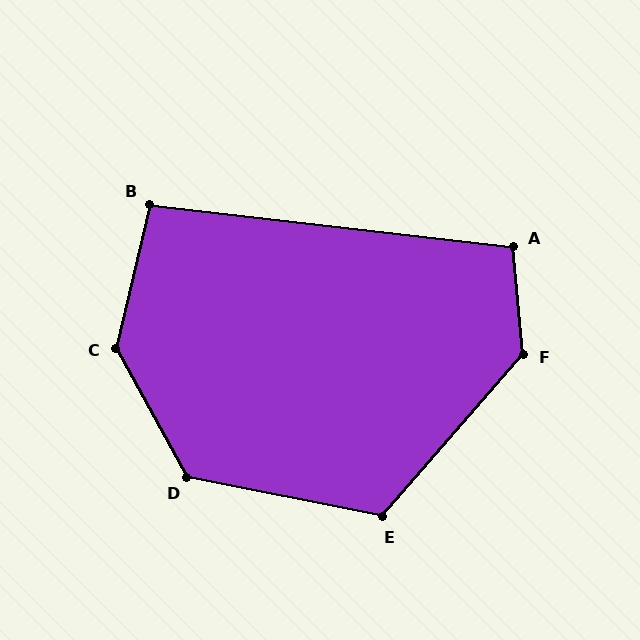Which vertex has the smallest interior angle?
B, at approximately 96 degrees.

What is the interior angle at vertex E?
Approximately 120 degrees (obtuse).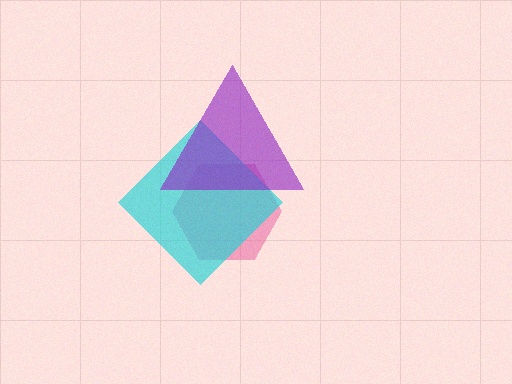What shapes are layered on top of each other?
The layered shapes are: a pink hexagon, a cyan diamond, a purple triangle.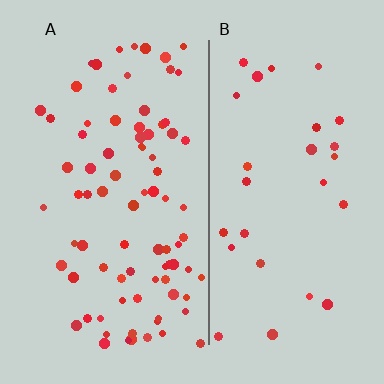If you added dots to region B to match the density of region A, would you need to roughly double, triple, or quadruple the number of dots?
Approximately triple.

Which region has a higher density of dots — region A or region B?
A (the left).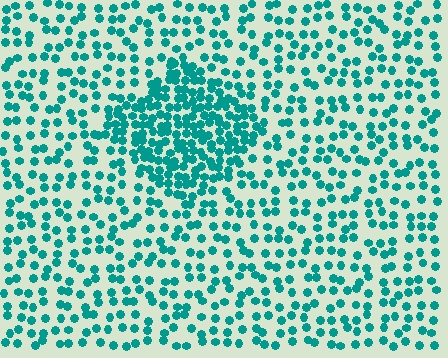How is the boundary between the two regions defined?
The boundary is defined by a change in element density (approximately 2.3x ratio). All elements are the same color, size, and shape.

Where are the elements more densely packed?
The elements are more densely packed inside the diamond boundary.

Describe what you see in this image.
The image contains small teal elements arranged at two different densities. A diamond-shaped region is visible where the elements are more densely packed than the surrounding area.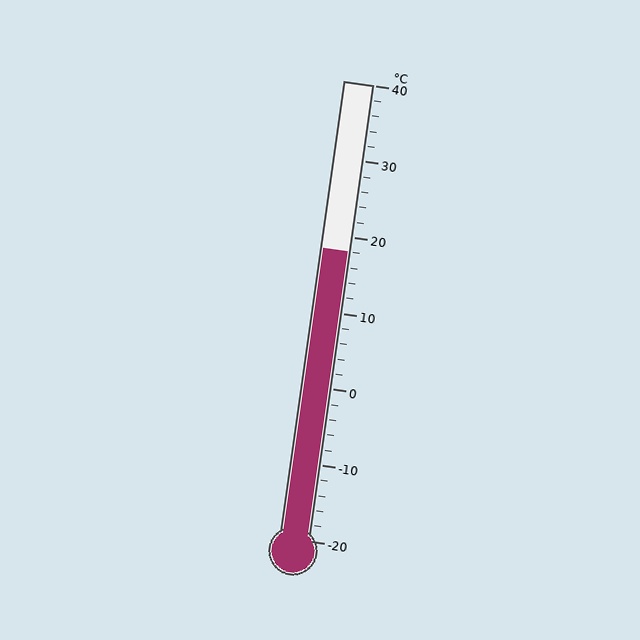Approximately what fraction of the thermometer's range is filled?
The thermometer is filled to approximately 65% of its range.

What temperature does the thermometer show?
The thermometer shows approximately 18°C.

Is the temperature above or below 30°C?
The temperature is below 30°C.